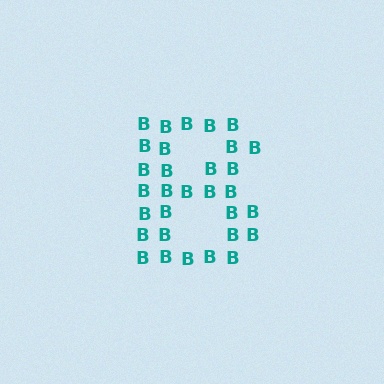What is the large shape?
The large shape is the letter B.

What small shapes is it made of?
It is made of small letter B's.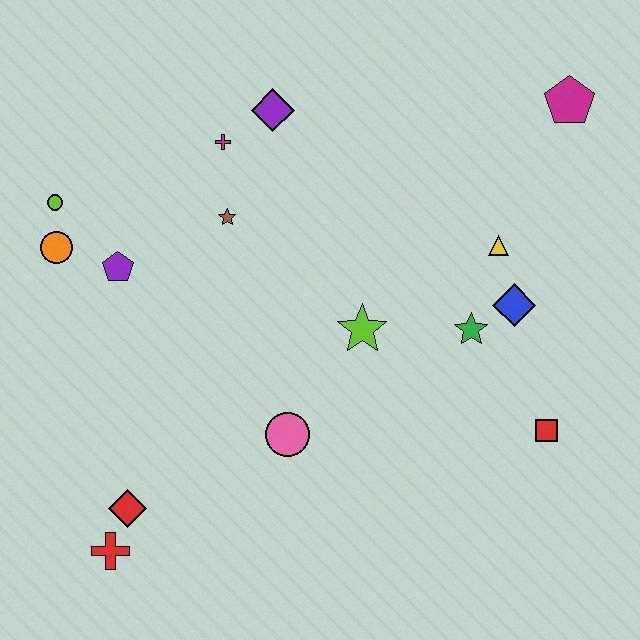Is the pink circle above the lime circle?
No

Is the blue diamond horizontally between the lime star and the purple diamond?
No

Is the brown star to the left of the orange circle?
No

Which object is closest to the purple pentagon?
The orange circle is closest to the purple pentagon.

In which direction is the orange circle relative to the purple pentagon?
The orange circle is to the left of the purple pentagon.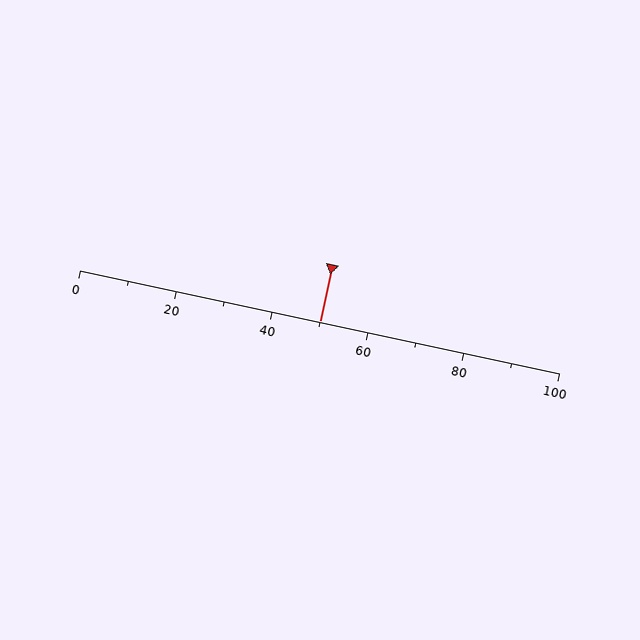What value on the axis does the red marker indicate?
The marker indicates approximately 50.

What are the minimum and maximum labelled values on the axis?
The axis runs from 0 to 100.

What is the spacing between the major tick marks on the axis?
The major ticks are spaced 20 apart.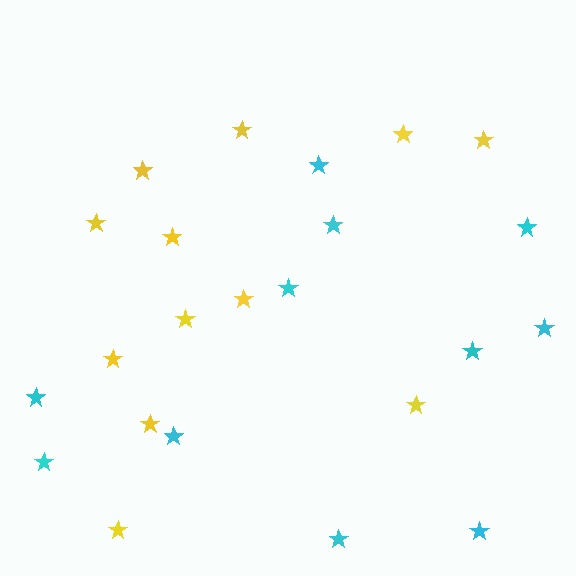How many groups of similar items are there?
There are 2 groups: one group of yellow stars (12) and one group of cyan stars (11).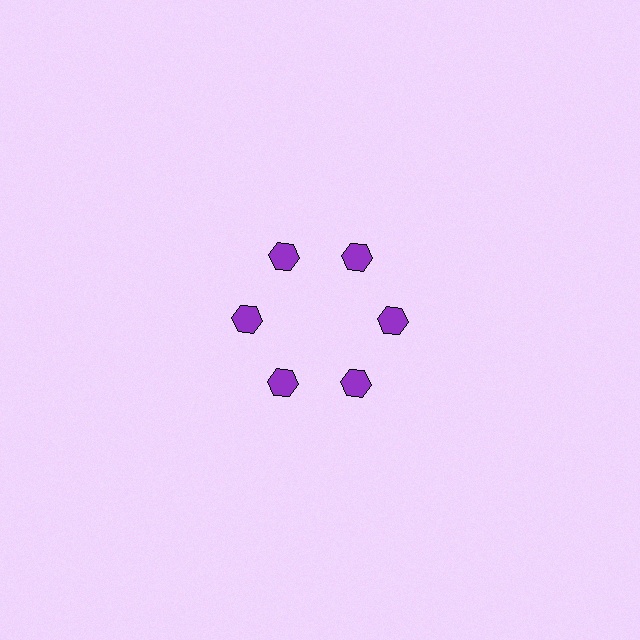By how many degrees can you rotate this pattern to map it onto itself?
The pattern maps onto itself every 60 degrees of rotation.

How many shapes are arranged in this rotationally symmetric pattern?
There are 6 shapes, arranged in 6 groups of 1.